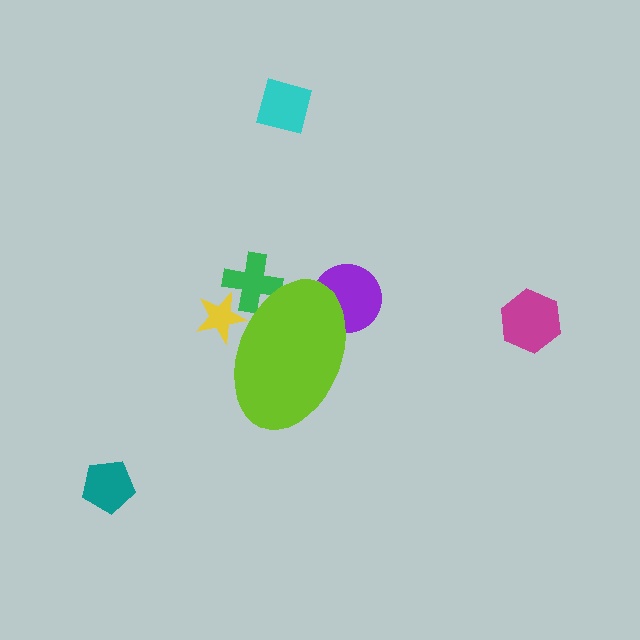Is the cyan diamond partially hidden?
No, the cyan diamond is fully visible.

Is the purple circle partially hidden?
Yes, the purple circle is partially hidden behind the lime ellipse.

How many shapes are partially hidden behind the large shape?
3 shapes are partially hidden.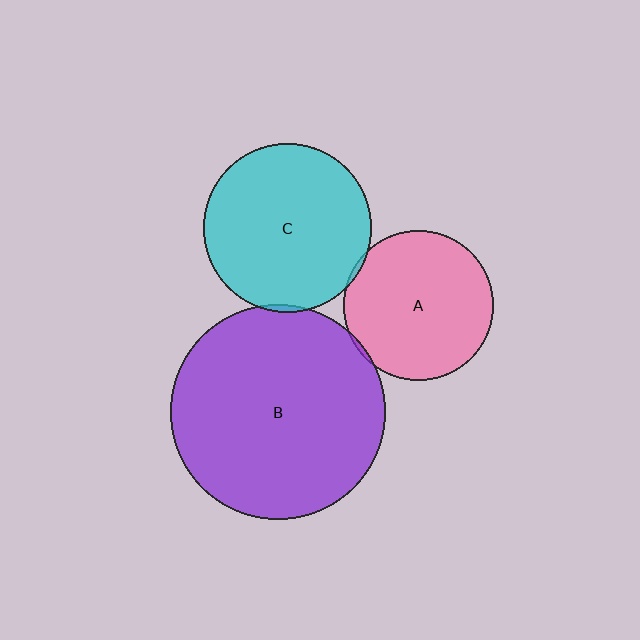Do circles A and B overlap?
Yes.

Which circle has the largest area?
Circle B (purple).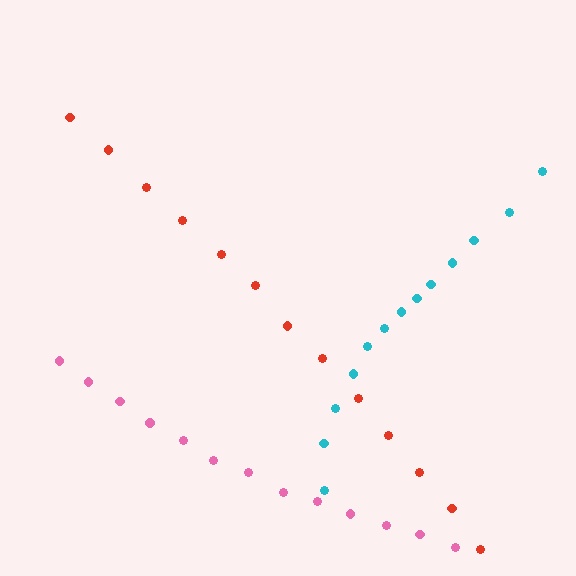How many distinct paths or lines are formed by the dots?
There are 3 distinct paths.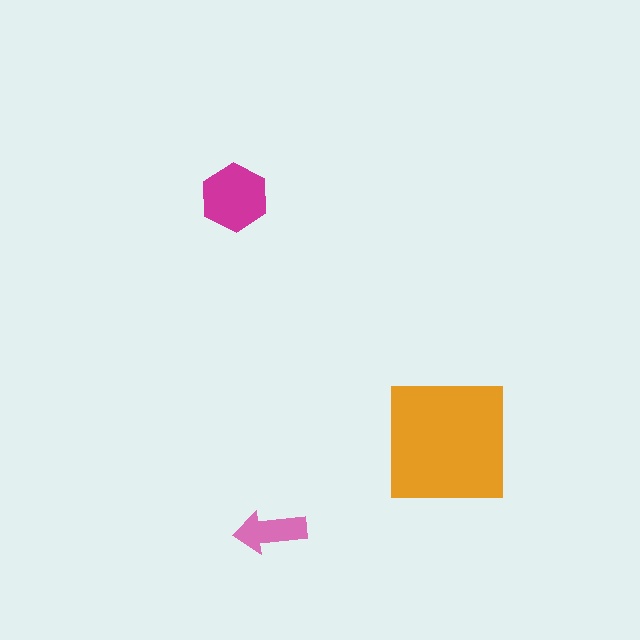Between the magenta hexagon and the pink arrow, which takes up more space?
The magenta hexagon.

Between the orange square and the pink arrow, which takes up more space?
The orange square.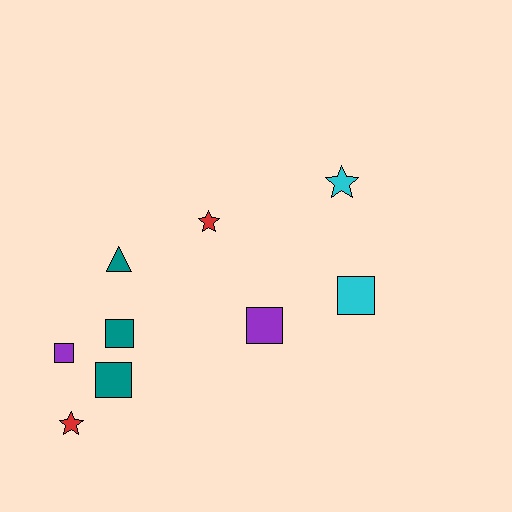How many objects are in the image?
There are 9 objects.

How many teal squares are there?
There are 2 teal squares.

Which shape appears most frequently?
Square, with 5 objects.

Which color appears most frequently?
Teal, with 3 objects.